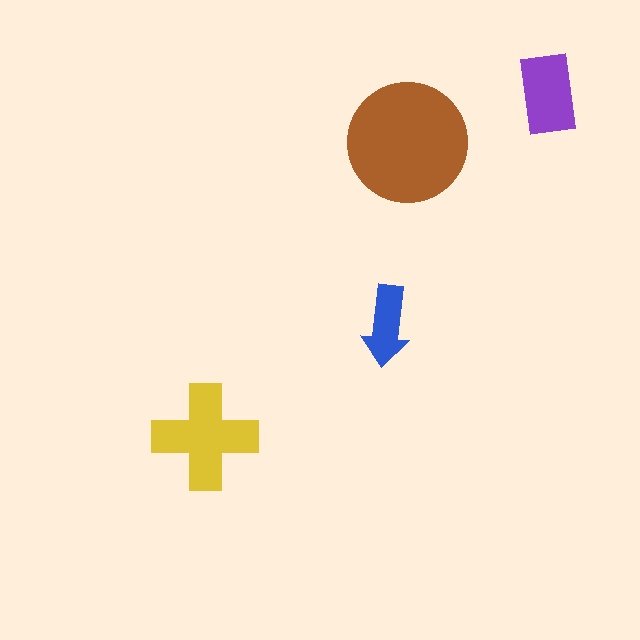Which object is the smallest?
The blue arrow.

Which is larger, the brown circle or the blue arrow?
The brown circle.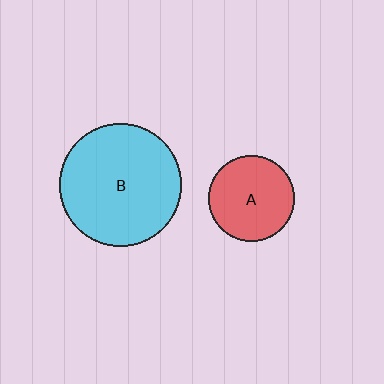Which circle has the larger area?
Circle B (cyan).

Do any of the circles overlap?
No, none of the circles overlap.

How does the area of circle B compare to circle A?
Approximately 2.0 times.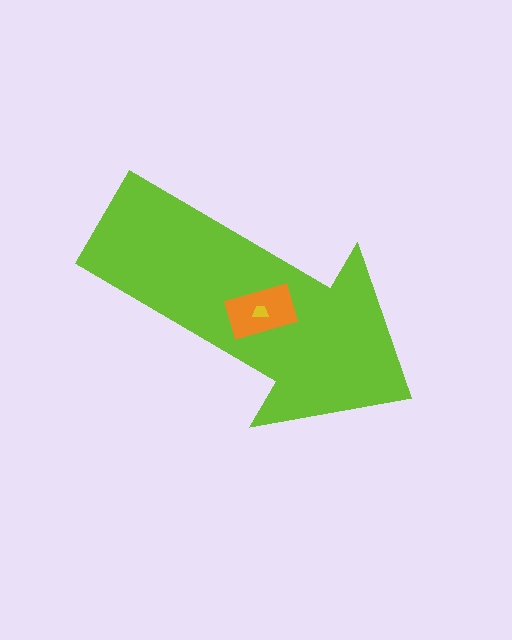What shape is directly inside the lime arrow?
The orange rectangle.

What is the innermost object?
The yellow trapezoid.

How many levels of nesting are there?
3.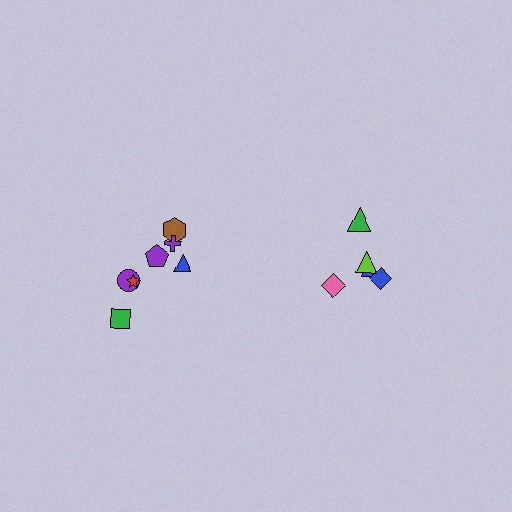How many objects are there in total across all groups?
There are 12 objects.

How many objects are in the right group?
There are 5 objects.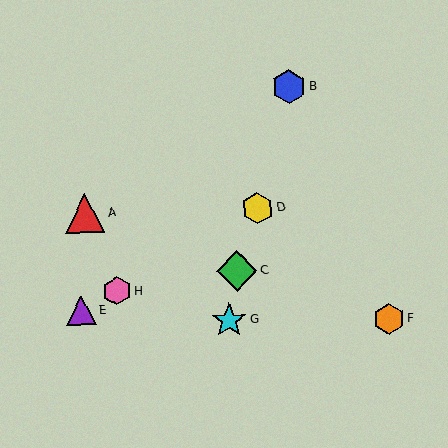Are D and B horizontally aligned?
No, D is at y≈208 and B is at y≈87.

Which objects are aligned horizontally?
Objects A, D are aligned horizontally.